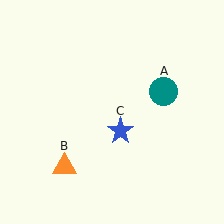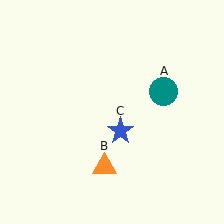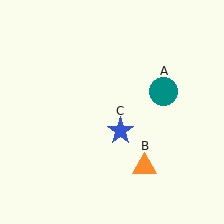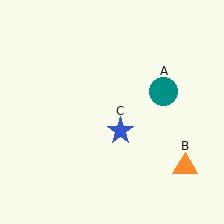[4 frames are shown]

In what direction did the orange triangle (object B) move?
The orange triangle (object B) moved right.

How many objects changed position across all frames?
1 object changed position: orange triangle (object B).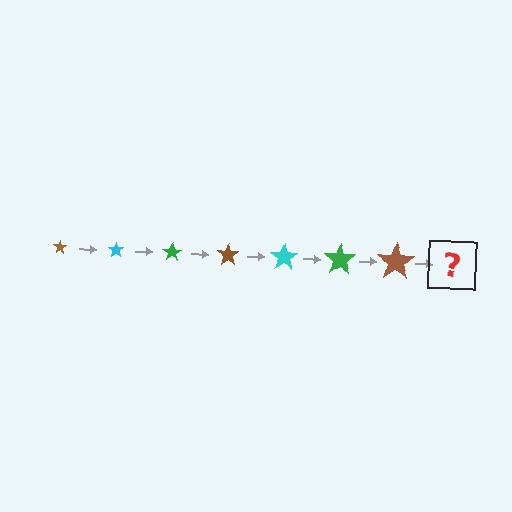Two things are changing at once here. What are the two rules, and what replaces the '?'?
The two rules are that the star grows larger each step and the color cycles through brown, cyan, and green. The '?' should be a cyan star, larger than the previous one.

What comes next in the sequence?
The next element should be a cyan star, larger than the previous one.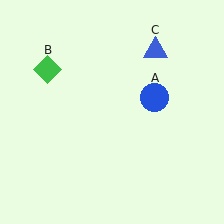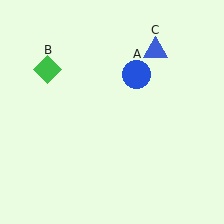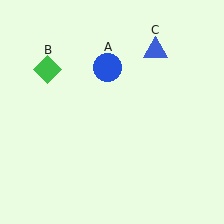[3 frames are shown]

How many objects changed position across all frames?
1 object changed position: blue circle (object A).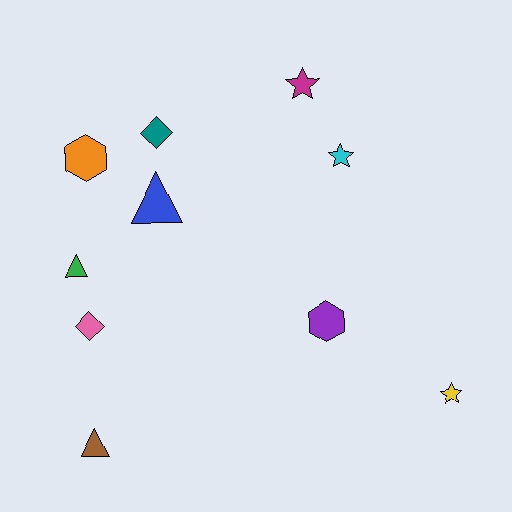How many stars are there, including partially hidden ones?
There are 3 stars.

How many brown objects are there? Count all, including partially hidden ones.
There is 1 brown object.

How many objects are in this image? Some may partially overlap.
There are 10 objects.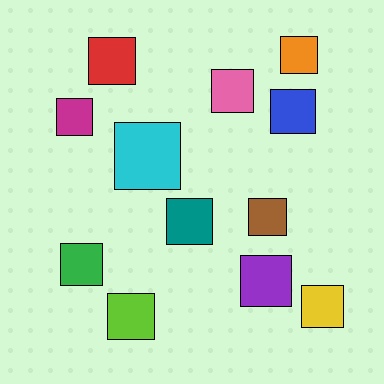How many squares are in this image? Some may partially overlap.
There are 12 squares.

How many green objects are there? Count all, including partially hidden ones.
There is 1 green object.